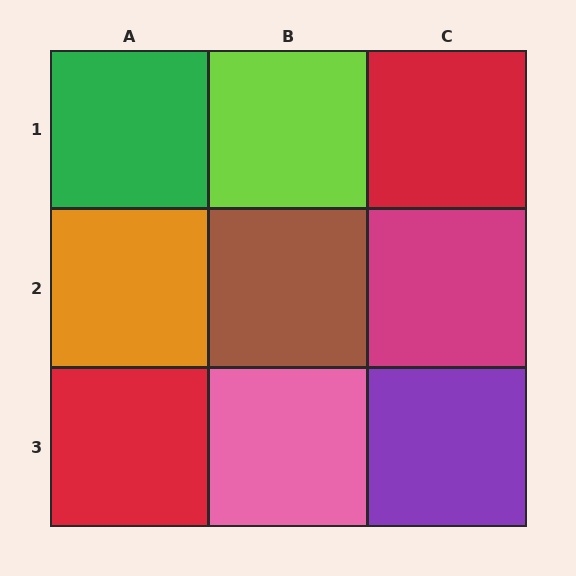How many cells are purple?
1 cell is purple.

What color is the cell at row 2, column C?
Magenta.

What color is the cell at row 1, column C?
Red.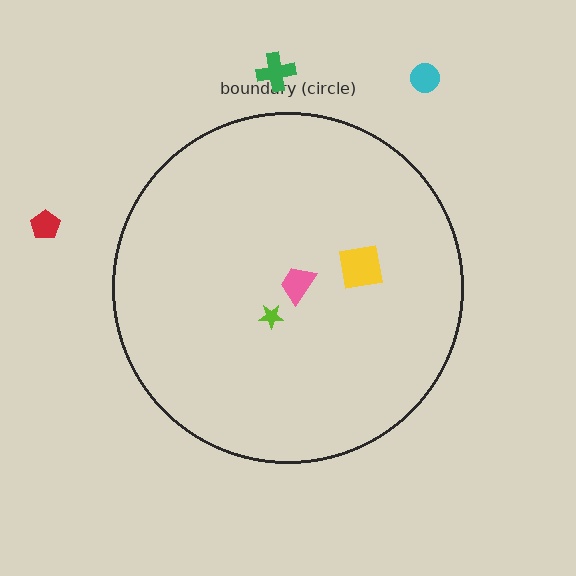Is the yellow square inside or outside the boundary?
Inside.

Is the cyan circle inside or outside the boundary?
Outside.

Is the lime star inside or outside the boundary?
Inside.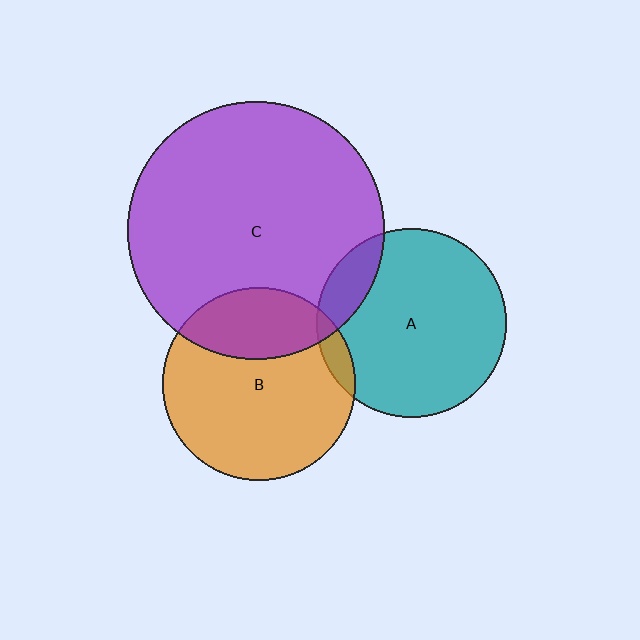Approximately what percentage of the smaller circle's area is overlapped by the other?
Approximately 5%.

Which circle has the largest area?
Circle C (purple).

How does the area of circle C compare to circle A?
Approximately 1.8 times.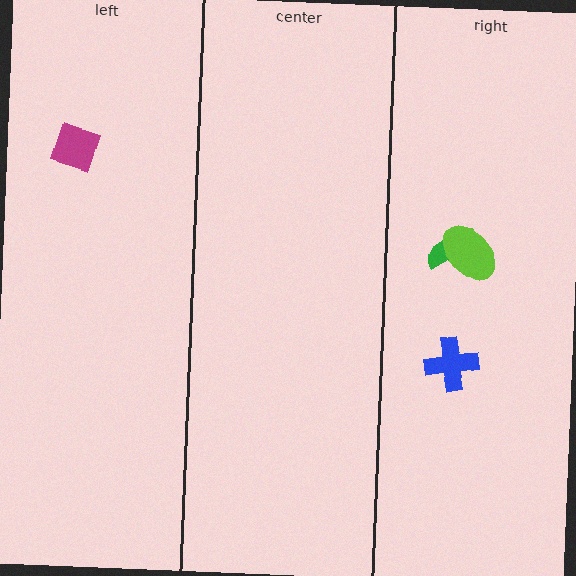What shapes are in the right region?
The green semicircle, the blue cross, the lime ellipse.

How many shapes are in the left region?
1.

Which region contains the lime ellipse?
The right region.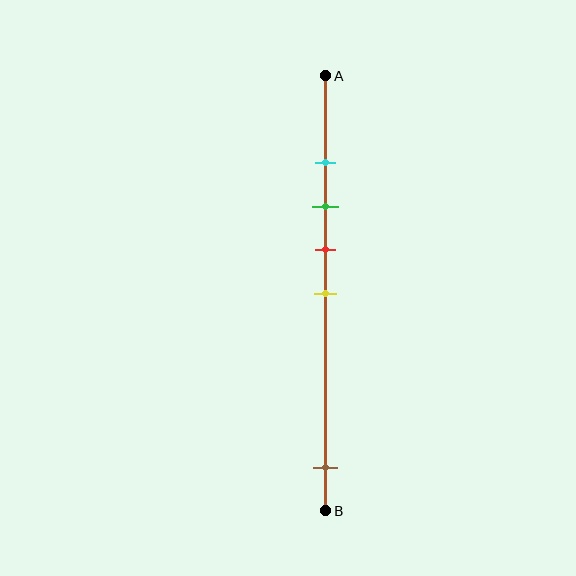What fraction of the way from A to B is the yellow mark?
The yellow mark is approximately 50% (0.5) of the way from A to B.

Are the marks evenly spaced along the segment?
No, the marks are not evenly spaced.